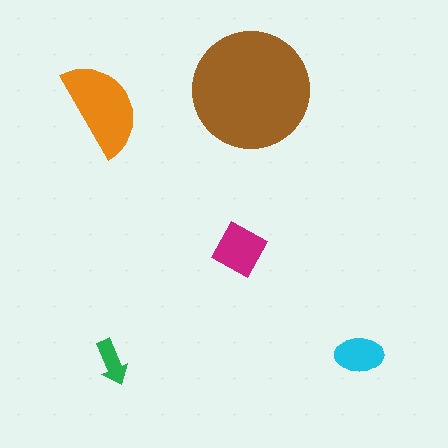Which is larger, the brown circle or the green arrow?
The brown circle.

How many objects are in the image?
There are 5 objects in the image.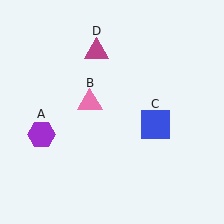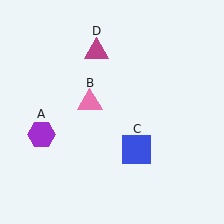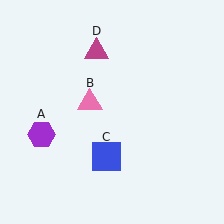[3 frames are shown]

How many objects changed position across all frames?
1 object changed position: blue square (object C).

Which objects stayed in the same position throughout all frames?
Purple hexagon (object A) and pink triangle (object B) and magenta triangle (object D) remained stationary.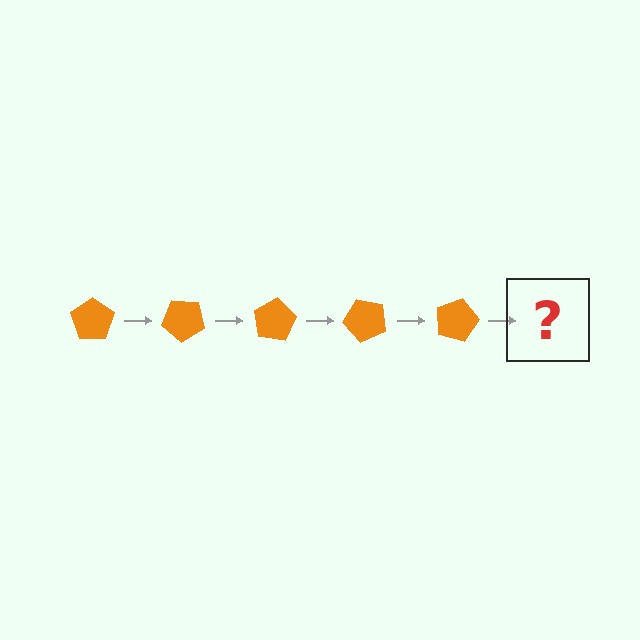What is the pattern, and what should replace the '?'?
The pattern is that the pentagon rotates 40 degrees each step. The '?' should be an orange pentagon rotated 200 degrees.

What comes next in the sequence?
The next element should be an orange pentagon rotated 200 degrees.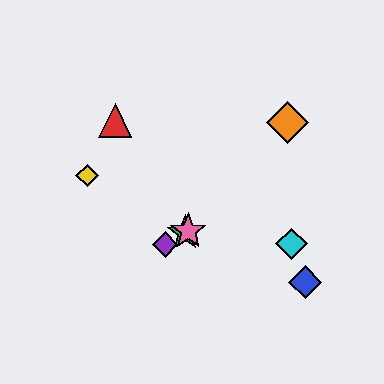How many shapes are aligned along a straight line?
3 shapes (the green star, the purple diamond, the pink star) are aligned along a straight line.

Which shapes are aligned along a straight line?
The green star, the purple diamond, the pink star are aligned along a straight line.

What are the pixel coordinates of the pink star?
The pink star is at (188, 231).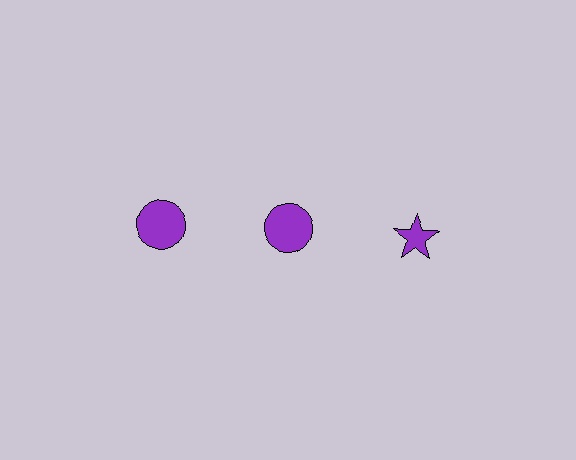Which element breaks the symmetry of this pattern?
The purple star in the top row, center column breaks the symmetry. All other shapes are purple circles.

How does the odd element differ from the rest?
It has a different shape: star instead of circle.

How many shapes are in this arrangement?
There are 3 shapes arranged in a grid pattern.